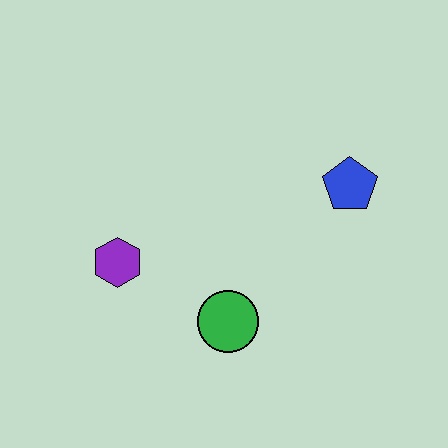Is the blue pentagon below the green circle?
No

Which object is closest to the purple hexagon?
The green circle is closest to the purple hexagon.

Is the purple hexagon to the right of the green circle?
No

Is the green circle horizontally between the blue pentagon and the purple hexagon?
Yes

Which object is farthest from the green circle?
The blue pentagon is farthest from the green circle.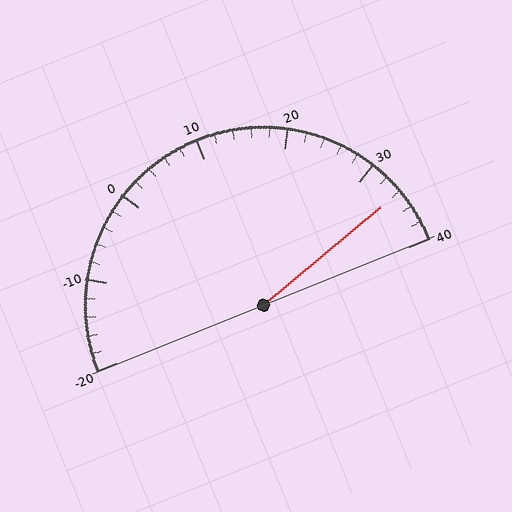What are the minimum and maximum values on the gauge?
The gauge ranges from -20 to 40.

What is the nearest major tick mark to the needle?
The nearest major tick mark is 30.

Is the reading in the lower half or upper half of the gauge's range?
The reading is in the upper half of the range (-20 to 40).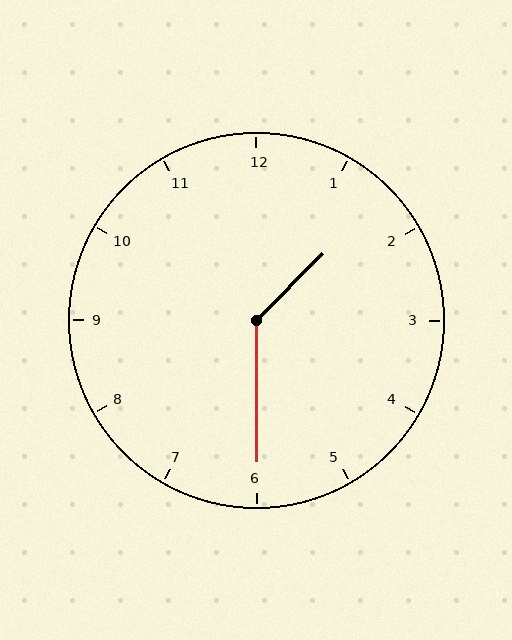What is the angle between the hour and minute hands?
Approximately 135 degrees.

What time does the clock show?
1:30.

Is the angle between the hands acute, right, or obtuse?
It is obtuse.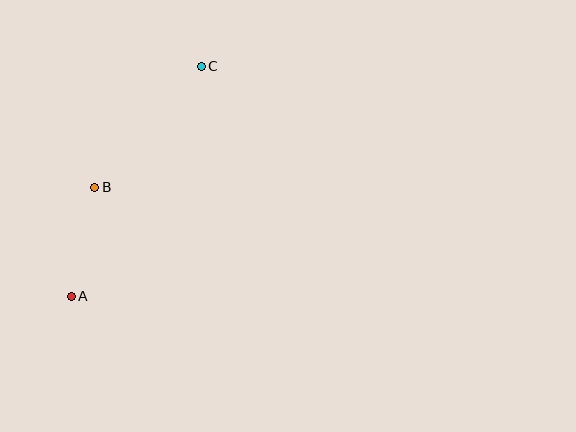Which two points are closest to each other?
Points A and B are closest to each other.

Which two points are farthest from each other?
Points A and C are farthest from each other.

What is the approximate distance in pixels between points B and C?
The distance between B and C is approximately 161 pixels.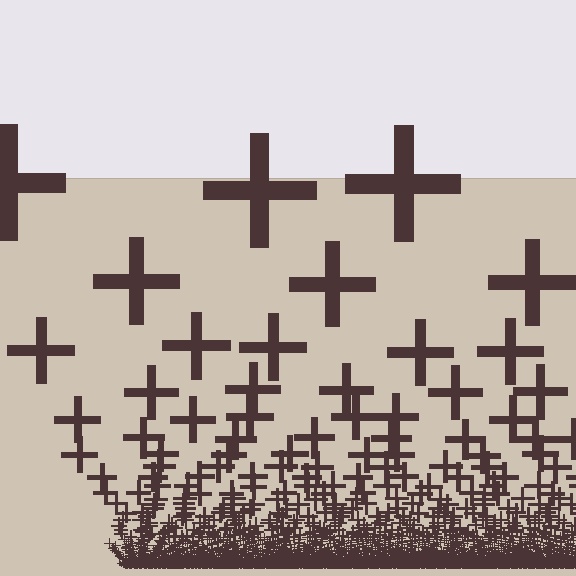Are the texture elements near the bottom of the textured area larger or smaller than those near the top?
Smaller. The gradient is inverted — elements near the bottom are smaller and denser.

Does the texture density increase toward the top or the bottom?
Density increases toward the bottom.